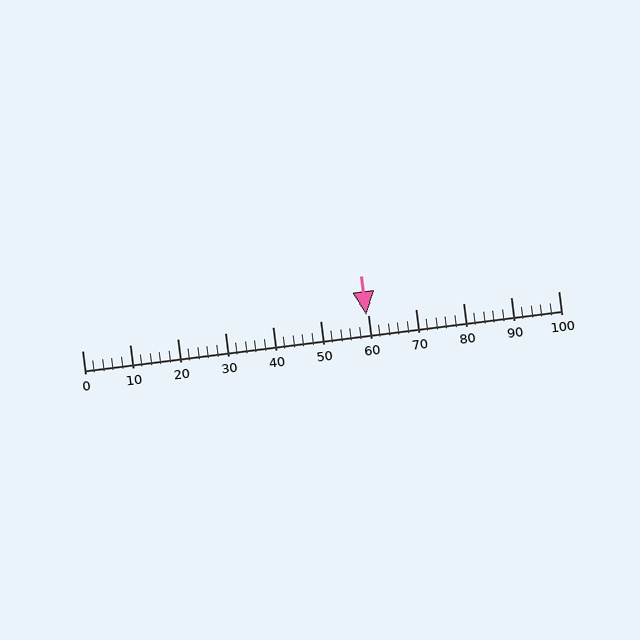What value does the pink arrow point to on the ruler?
The pink arrow points to approximately 60.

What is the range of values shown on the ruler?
The ruler shows values from 0 to 100.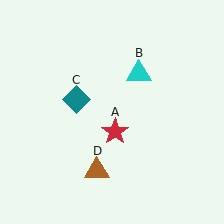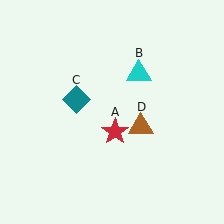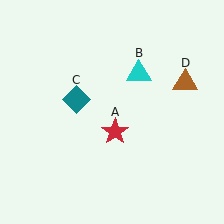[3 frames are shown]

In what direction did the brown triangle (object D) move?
The brown triangle (object D) moved up and to the right.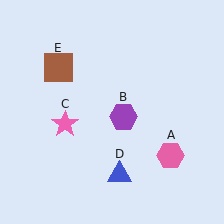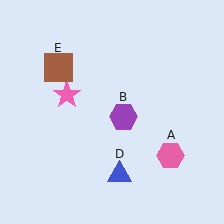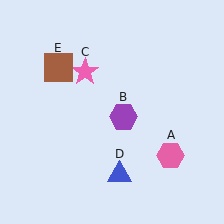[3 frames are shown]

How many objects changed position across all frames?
1 object changed position: pink star (object C).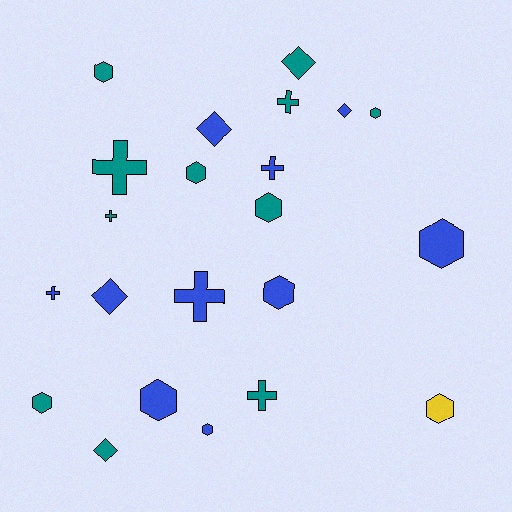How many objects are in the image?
There are 22 objects.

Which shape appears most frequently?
Hexagon, with 10 objects.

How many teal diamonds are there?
There are 2 teal diamonds.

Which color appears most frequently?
Teal, with 11 objects.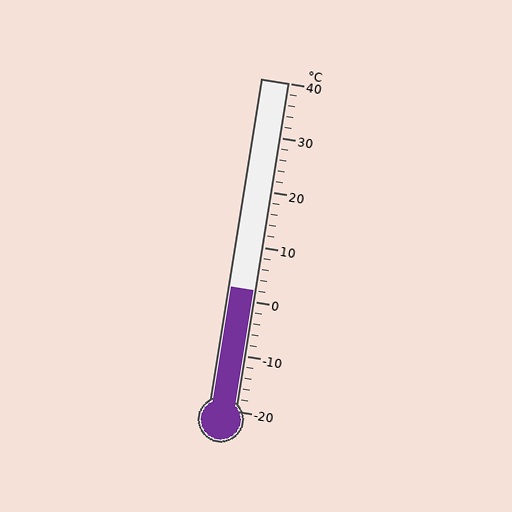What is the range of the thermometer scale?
The thermometer scale ranges from -20°C to 40°C.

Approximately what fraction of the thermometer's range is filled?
The thermometer is filled to approximately 35% of its range.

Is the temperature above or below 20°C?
The temperature is below 20°C.